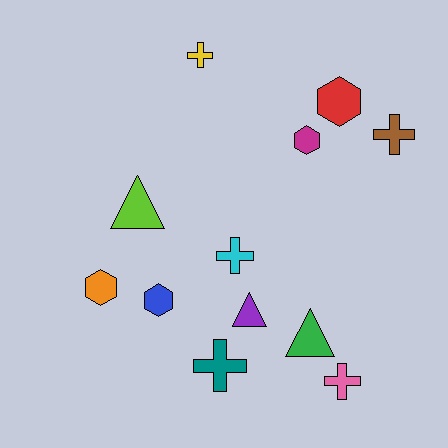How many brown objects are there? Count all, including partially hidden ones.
There is 1 brown object.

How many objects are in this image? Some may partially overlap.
There are 12 objects.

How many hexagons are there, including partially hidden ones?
There are 4 hexagons.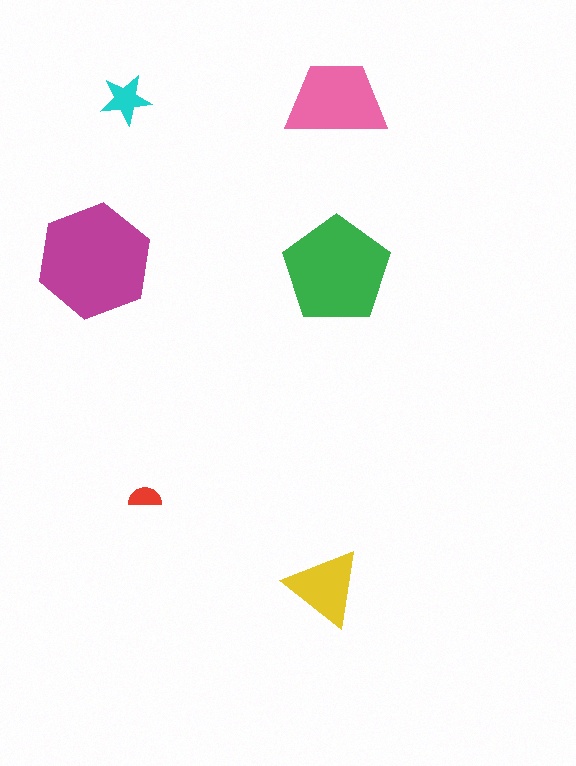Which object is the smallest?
The red semicircle.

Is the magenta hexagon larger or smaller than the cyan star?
Larger.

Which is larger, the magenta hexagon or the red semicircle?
The magenta hexagon.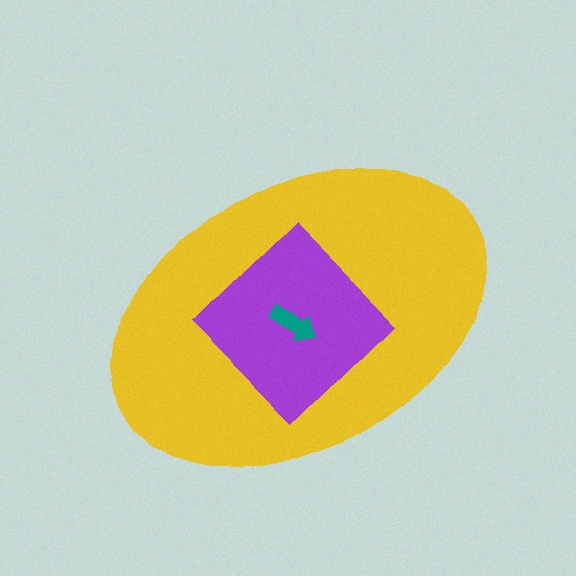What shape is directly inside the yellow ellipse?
The purple diamond.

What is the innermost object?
The teal arrow.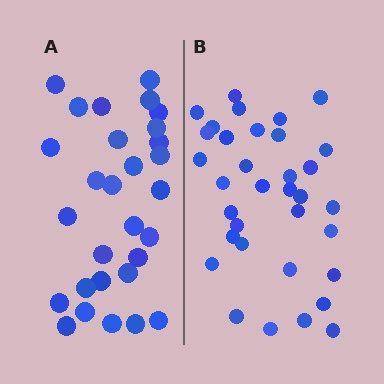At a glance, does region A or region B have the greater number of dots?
Region B (the right region) has more dots.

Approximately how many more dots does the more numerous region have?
Region B has about 5 more dots than region A.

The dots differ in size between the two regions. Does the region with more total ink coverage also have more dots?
No. Region A has more total ink coverage because its dots are larger, but region B actually contains more individual dots. Total area can be misleading — the number of items is what matters here.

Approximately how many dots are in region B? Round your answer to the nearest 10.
About 30 dots. (The exact count is 34, which rounds to 30.)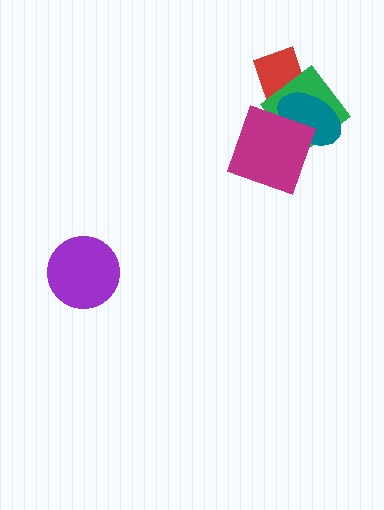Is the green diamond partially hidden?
Yes, it is partially covered by another shape.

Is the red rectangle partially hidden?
Yes, it is partially covered by another shape.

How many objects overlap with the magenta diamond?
3 objects overlap with the magenta diamond.